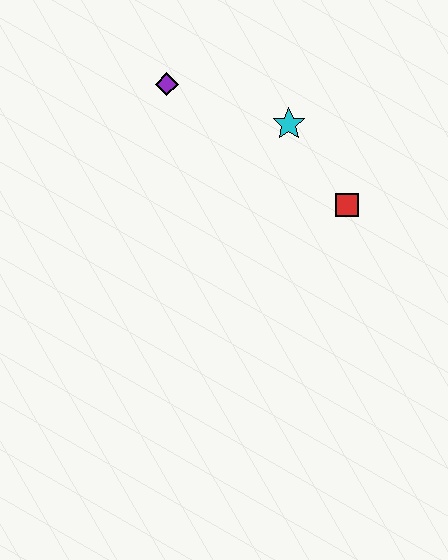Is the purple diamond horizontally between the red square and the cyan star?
No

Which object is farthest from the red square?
The purple diamond is farthest from the red square.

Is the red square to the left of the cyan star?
No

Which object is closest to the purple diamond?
The cyan star is closest to the purple diamond.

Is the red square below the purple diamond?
Yes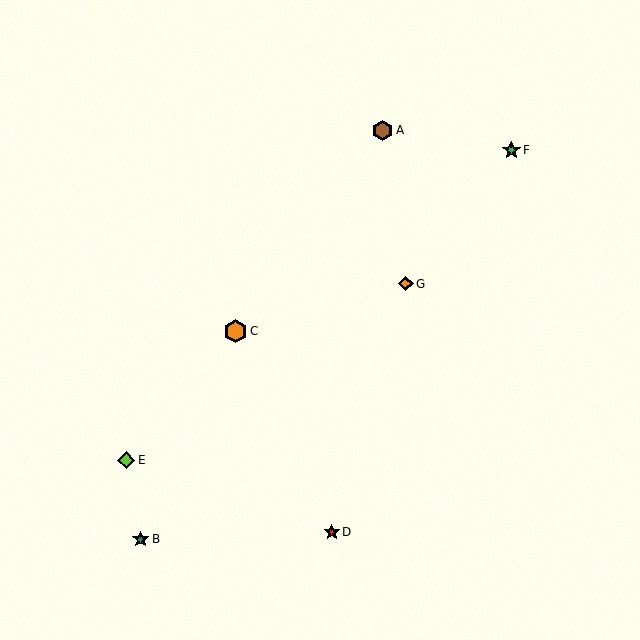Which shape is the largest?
The orange hexagon (labeled C) is the largest.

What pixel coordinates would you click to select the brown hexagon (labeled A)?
Click at (383, 130) to select the brown hexagon A.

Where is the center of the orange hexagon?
The center of the orange hexagon is at (236, 331).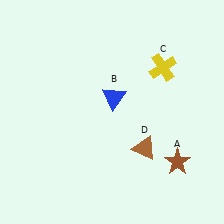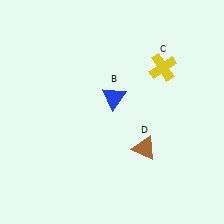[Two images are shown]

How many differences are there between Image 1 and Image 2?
There is 1 difference between the two images.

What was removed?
The brown star (A) was removed in Image 2.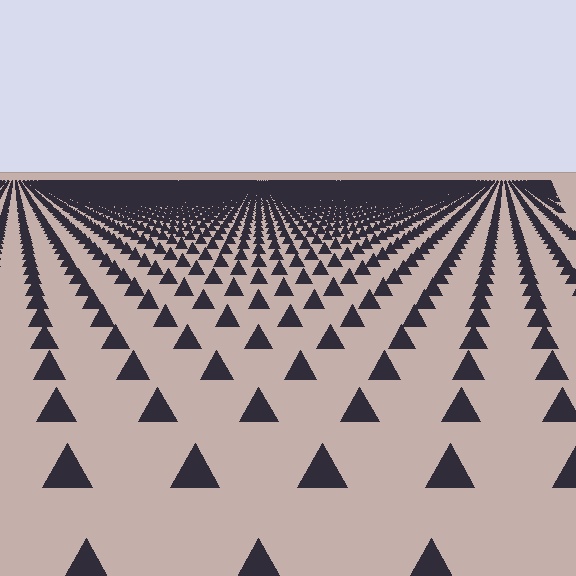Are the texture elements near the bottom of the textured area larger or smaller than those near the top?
Larger. Near the bottom, elements are closer to the viewer and appear at a bigger on-screen size.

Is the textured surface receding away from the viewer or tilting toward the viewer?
The surface is receding away from the viewer. Texture elements get smaller and denser toward the top.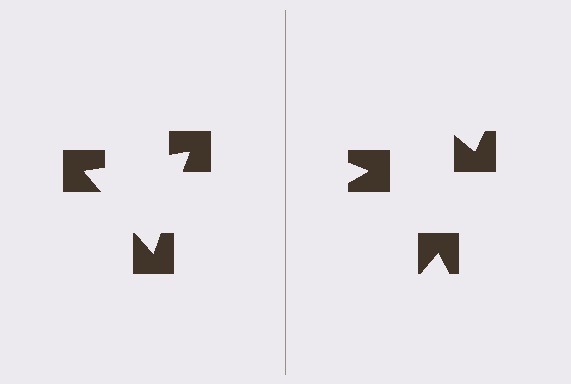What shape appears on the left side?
An illusory triangle.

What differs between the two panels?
The notched squares are positioned identically on both sides; only the wedge orientations differ. On the left they align to a triangle; on the right they are misaligned.